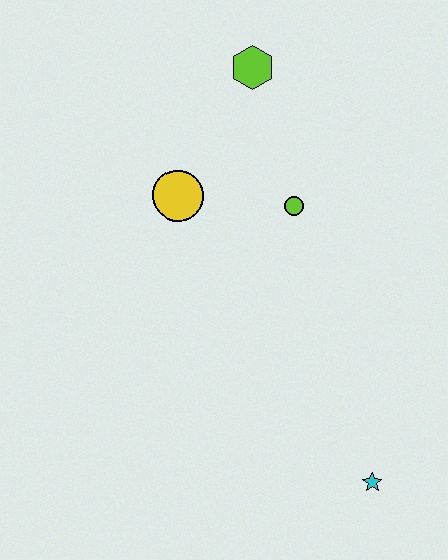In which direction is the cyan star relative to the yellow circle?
The cyan star is below the yellow circle.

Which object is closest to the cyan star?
The lime circle is closest to the cyan star.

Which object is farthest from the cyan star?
The lime hexagon is farthest from the cyan star.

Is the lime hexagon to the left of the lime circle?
Yes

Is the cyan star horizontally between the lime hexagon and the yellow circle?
No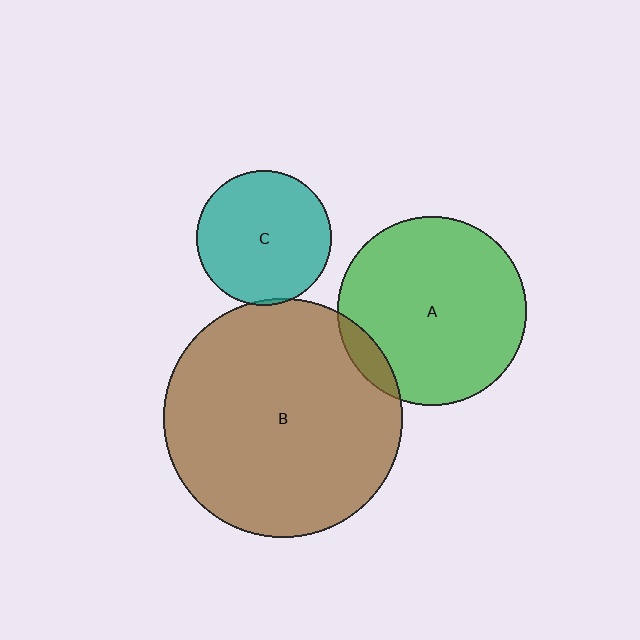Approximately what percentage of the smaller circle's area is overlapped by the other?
Approximately 10%.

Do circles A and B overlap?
Yes.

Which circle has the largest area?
Circle B (brown).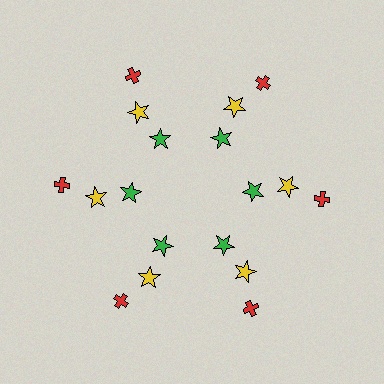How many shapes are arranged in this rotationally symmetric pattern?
There are 18 shapes, arranged in 6 groups of 3.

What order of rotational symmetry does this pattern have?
This pattern has 6-fold rotational symmetry.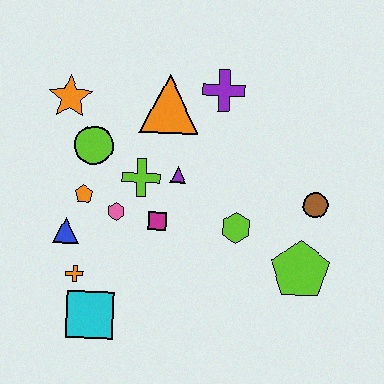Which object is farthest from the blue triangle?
The brown circle is farthest from the blue triangle.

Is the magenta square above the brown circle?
No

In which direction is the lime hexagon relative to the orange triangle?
The lime hexagon is below the orange triangle.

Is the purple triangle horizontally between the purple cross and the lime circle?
Yes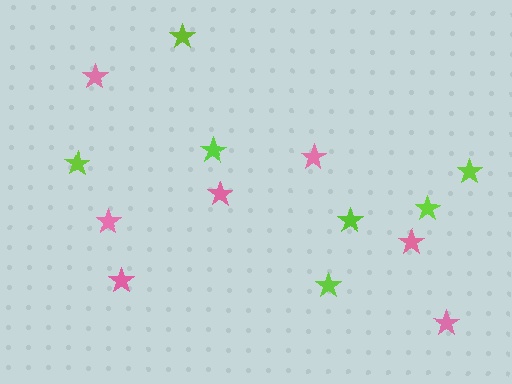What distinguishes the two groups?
There are 2 groups: one group of pink stars (7) and one group of lime stars (7).